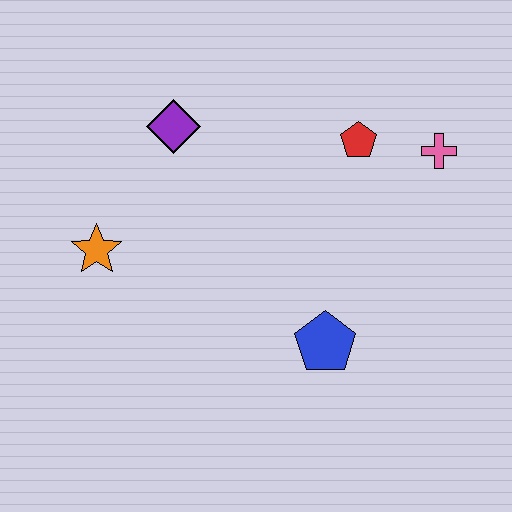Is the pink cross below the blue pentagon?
No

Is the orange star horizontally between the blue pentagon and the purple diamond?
No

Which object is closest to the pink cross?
The red pentagon is closest to the pink cross.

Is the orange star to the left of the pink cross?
Yes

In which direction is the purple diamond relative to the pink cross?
The purple diamond is to the left of the pink cross.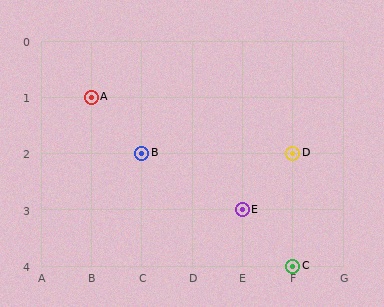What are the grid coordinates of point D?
Point D is at grid coordinates (F, 2).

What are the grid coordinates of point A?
Point A is at grid coordinates (B, 1).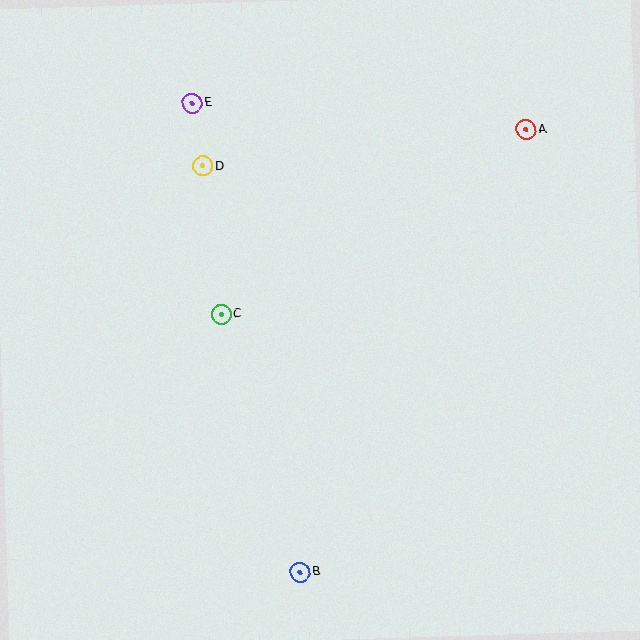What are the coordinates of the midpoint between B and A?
The midpoint between B and A is at (413, 351).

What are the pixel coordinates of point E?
Point E is at (192, 103).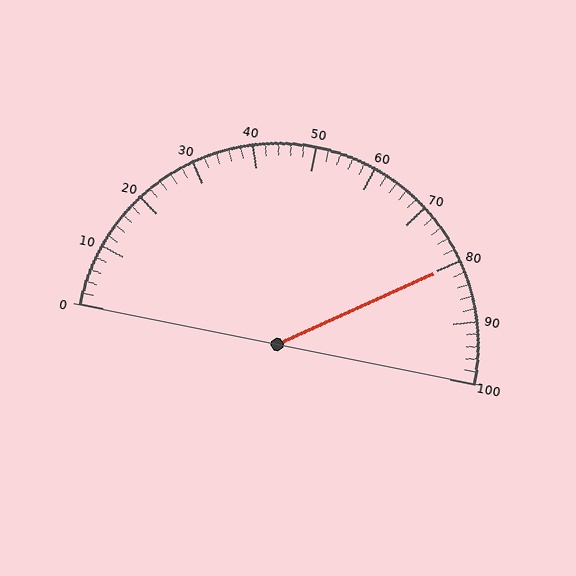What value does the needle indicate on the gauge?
The needle indicates approximately 80.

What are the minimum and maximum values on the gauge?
The gauge ranges from 0 to 100.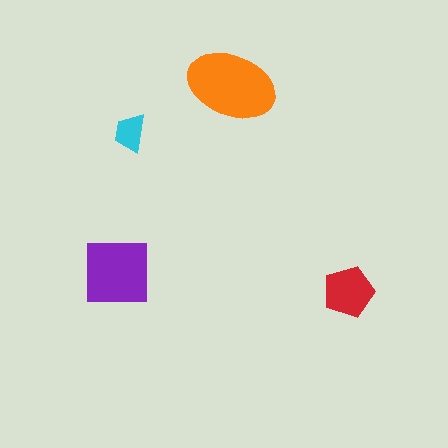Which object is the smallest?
The cyan trapezoid.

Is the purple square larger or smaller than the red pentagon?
Larger.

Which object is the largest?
The orange ellipse.